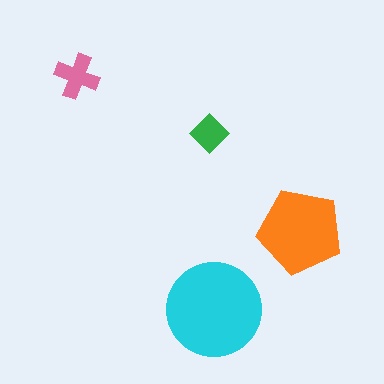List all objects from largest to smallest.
The cyan circle, the orange pentagon, the pink cross, the green diamond.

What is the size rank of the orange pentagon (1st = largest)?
2nd.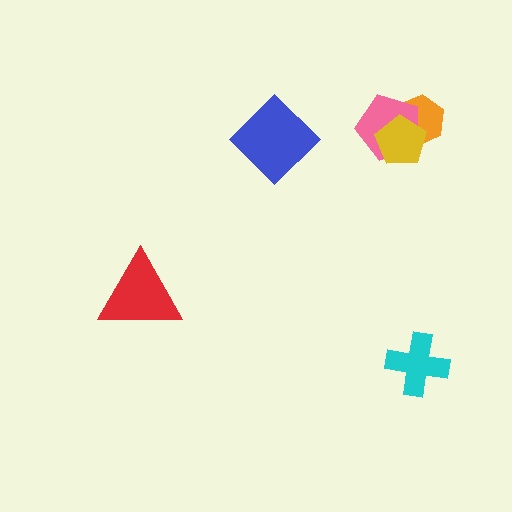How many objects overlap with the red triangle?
0 objects overlap with the red triangle.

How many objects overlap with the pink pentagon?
2 objects overlap with the pink pentagon.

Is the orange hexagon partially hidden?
Yes, it is partially covered by another shape.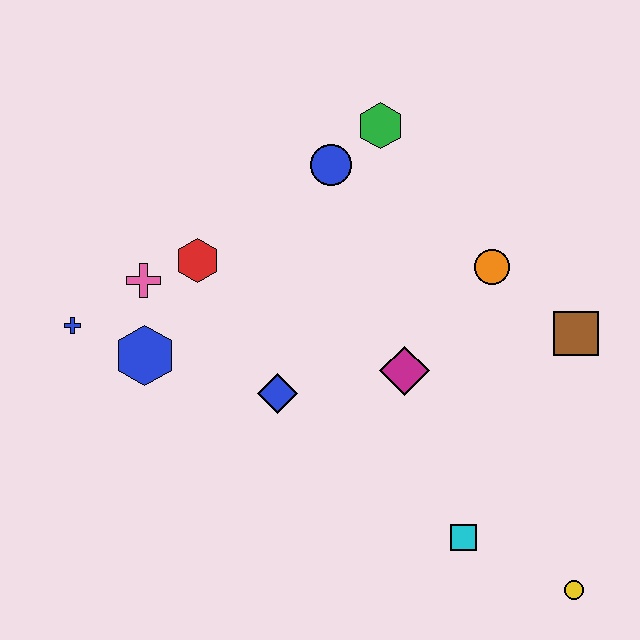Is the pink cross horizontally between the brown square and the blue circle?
No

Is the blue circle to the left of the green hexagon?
Yes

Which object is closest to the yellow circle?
The cyan square is closest to the yellow circle.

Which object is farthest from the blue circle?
The yellow circle is farthest from the blue circle.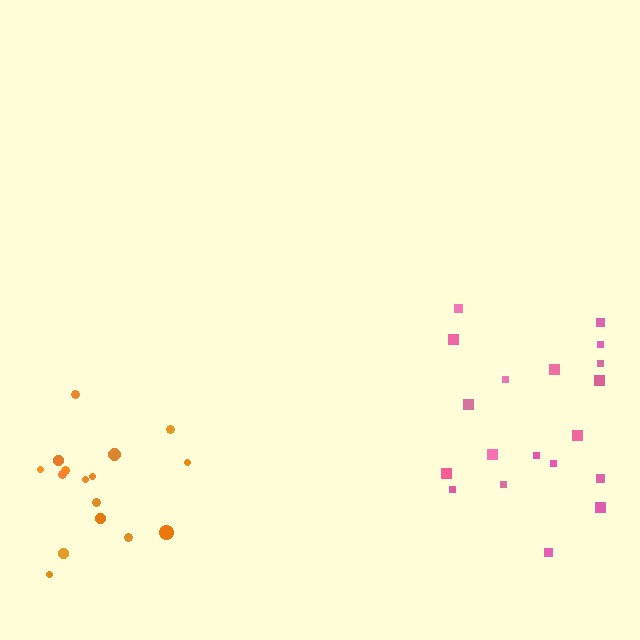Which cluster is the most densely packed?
Orange.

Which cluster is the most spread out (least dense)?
Pink.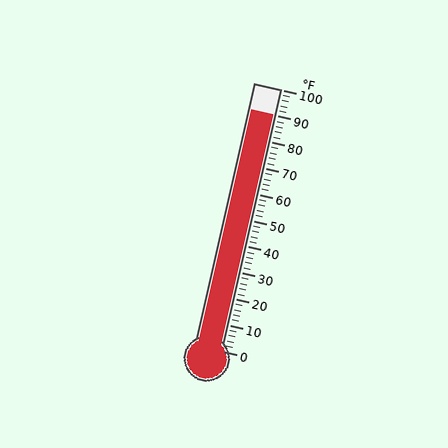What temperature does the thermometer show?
The thermometer shows approximately 90°F.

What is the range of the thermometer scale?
The thermometer scale ranges from 0°F to 100°F.